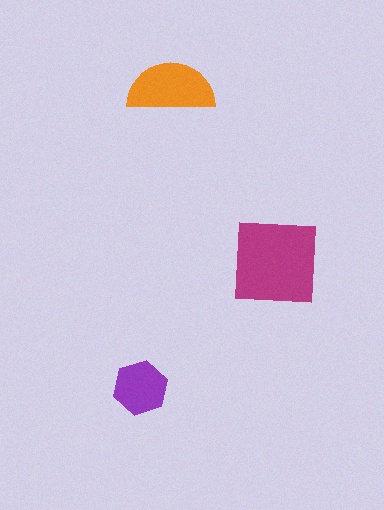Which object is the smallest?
The purple hexagon.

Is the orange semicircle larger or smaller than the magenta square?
Smaller.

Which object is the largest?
The magenta square.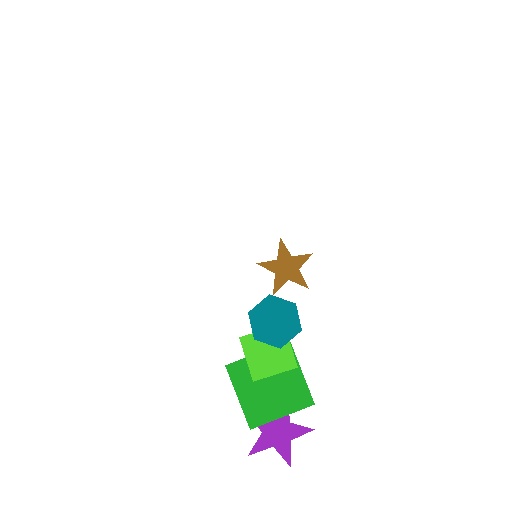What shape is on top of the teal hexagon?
The brown star is on top of the teal hexagon.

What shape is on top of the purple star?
The green square is on top of the purple star.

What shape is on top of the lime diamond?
The teal hexagon is on top of the lime diamond.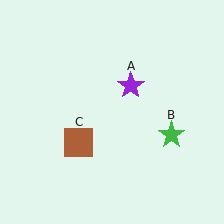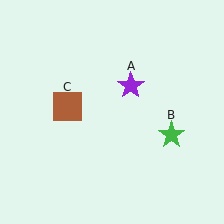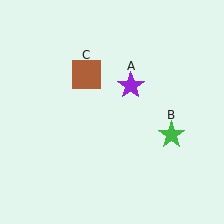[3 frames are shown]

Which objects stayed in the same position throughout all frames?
Purple star (object A) and green star (object B) remained stationary.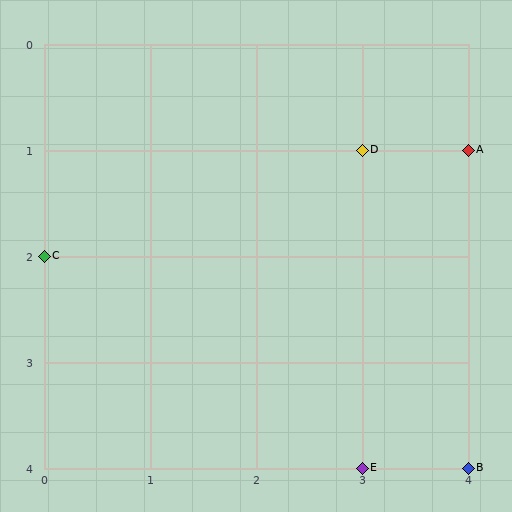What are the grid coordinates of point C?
Point C is at grid coordinates (0, 2).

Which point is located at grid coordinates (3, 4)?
Point E is at (3, 4).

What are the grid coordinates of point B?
Point B is at grid coordinates (4, 4).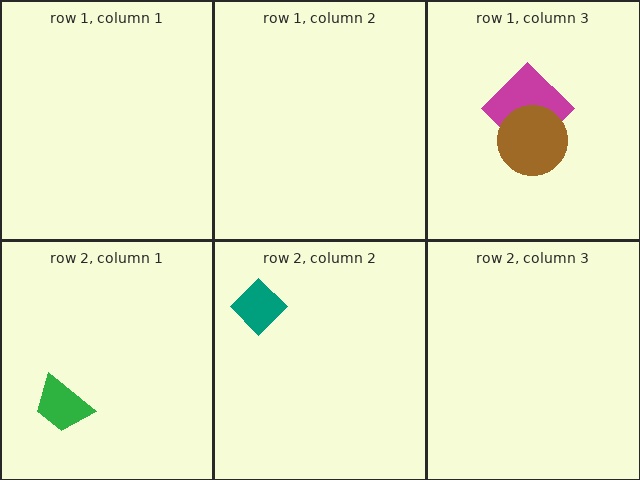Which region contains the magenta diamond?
The row 1, column 3 region.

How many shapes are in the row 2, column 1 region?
1.